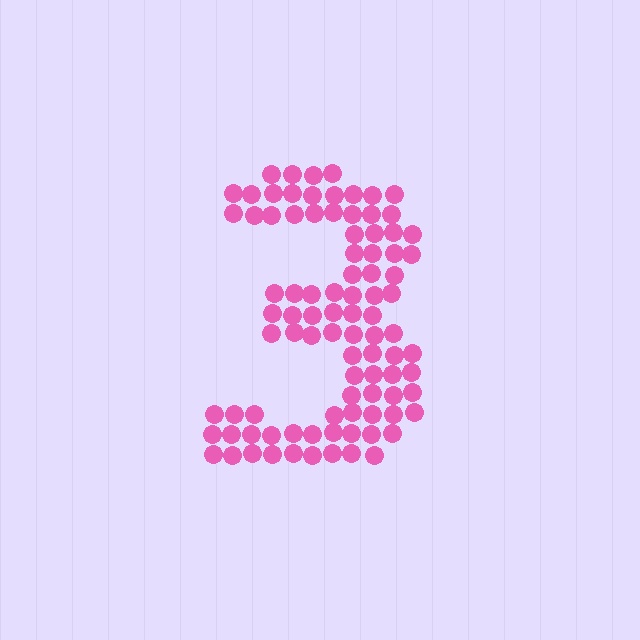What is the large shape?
The large shape is the digit 3.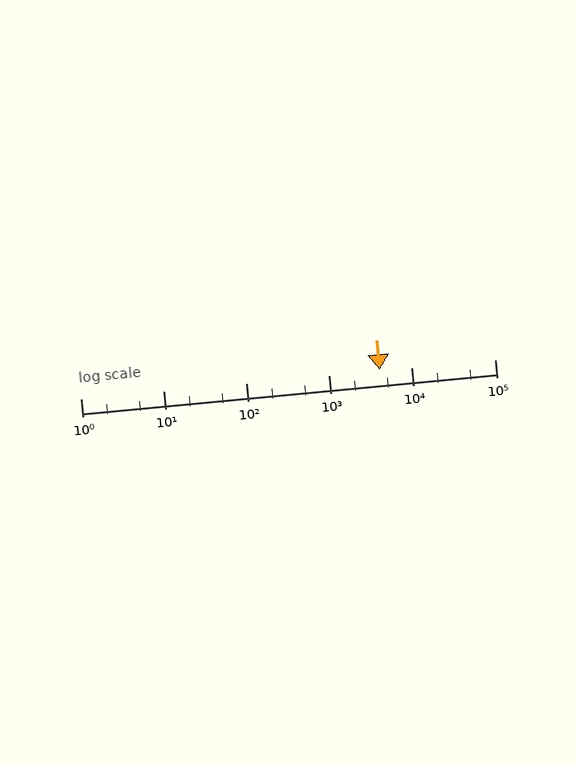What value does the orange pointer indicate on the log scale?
The pointer indicates approximately 4100.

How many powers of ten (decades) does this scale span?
The scale spans 5 decades, from 1 to 100000.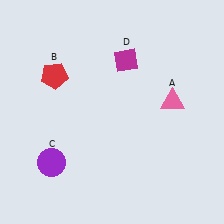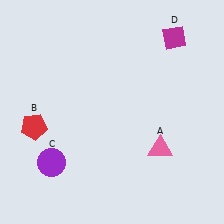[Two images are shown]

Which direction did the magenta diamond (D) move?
The magenta diamond (D) moved right.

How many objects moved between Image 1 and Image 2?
3 objects moved between the two images.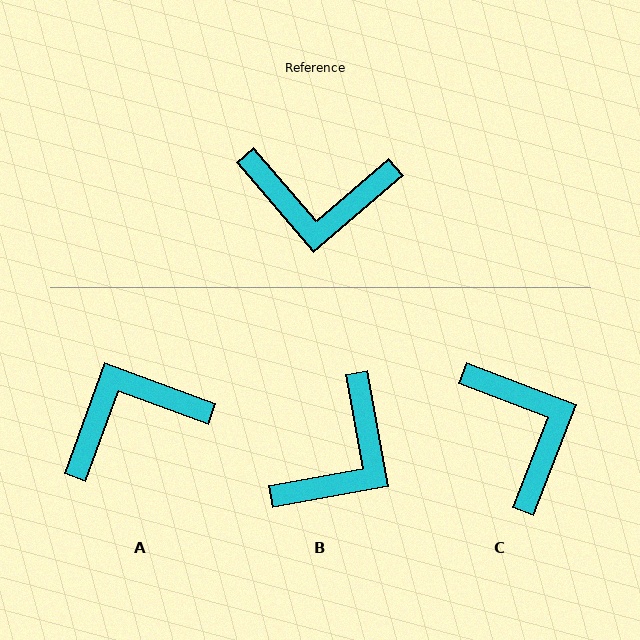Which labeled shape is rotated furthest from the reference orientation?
A, about 151 degrees away.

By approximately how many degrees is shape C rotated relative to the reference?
Approximately 118 degrees counter-clockwise.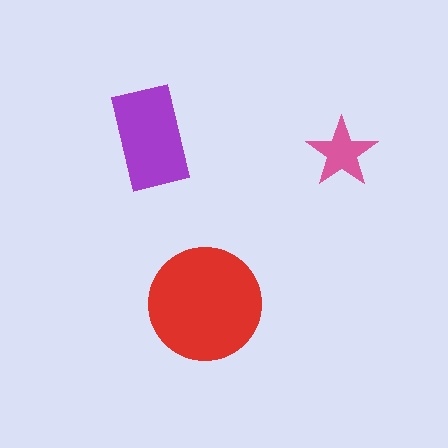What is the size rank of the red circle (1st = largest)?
1st.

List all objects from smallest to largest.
The pink star, the purple rectangle, the red circle.